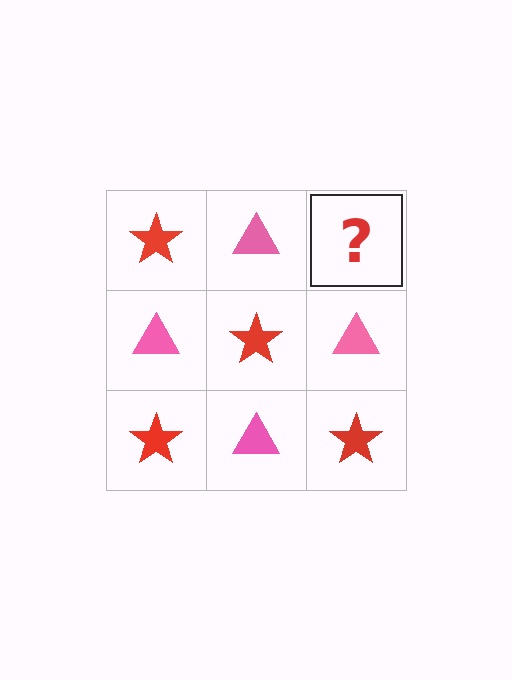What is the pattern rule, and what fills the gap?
The rule is that it alternates red star and pink triangle in a checkerboard pattern. The gap should be filled with a red star.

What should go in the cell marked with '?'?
The missing cell should contain a red star.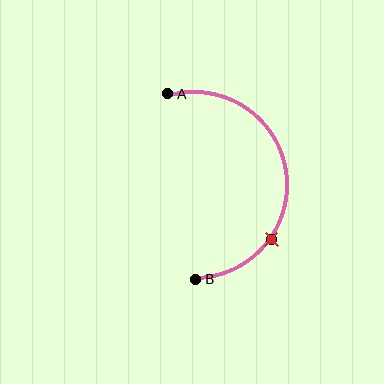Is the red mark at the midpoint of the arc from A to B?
No. The red mark lies on the arc but is closer to endpoint B. The arc midpoint would be at the point on the curve equidistant along the arc from both A and B.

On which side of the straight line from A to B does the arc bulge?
The arc bulges to the right of the straight line connecting A and B.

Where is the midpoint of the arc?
The arc midpoint is the point on the curve farthest from the straight line joining A and B. It sits to the right of that line.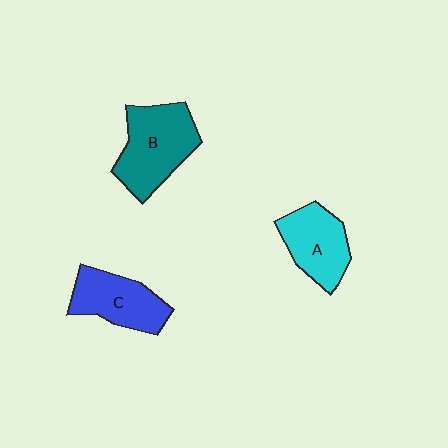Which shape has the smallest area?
Shape A (cyan).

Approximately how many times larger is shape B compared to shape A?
Approximately 1.3 times.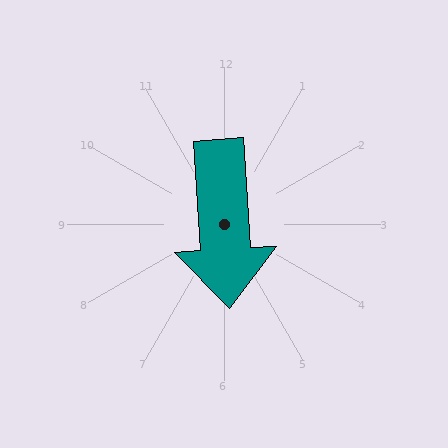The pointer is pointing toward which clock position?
Roughly 6 o'clock.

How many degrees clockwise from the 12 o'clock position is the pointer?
Approximately 176 degrees.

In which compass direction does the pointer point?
South.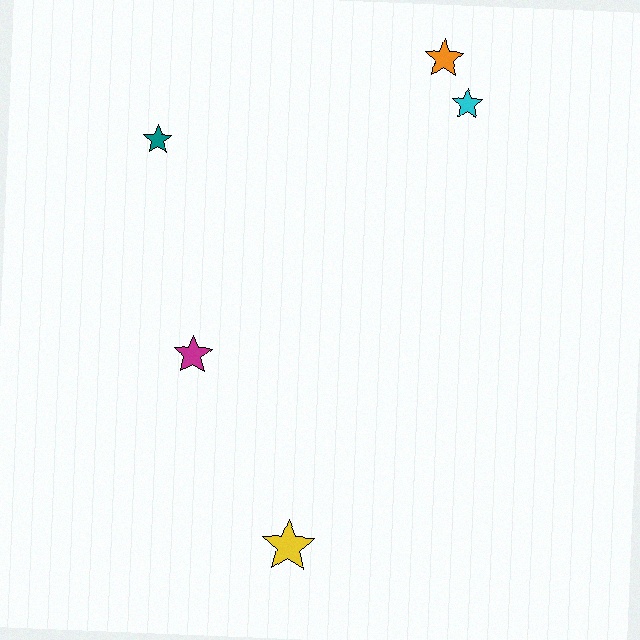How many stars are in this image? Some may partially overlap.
There are 5 stars.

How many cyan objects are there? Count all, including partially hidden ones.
There is 1 cyan object.